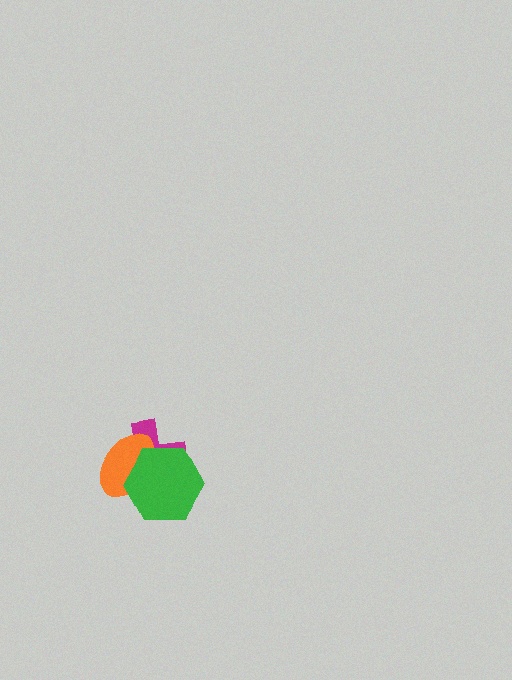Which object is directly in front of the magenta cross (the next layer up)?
The orange ellipse is directly in front of the magenta cross.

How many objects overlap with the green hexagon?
2 objects overlap with the green hexagon.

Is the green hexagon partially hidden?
No, no other shape covers it.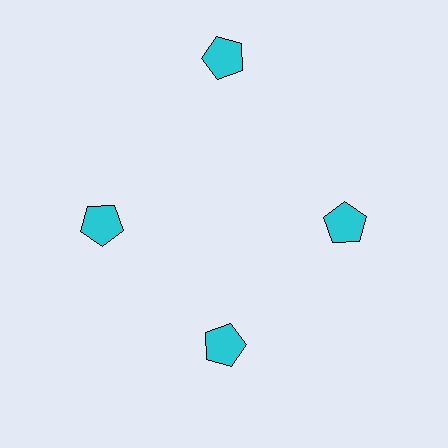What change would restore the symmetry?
The symmetry would be restored by moving it inward, back onto the ring so that all 4 pentagons sit at equal angles and equal distance from the center.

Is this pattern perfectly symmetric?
No. The 4 cyan pentagons are arranged in a ring, but one element near the 12 o'clock position is pushed outward from the center, breaking the 4-fold rotational symmetry.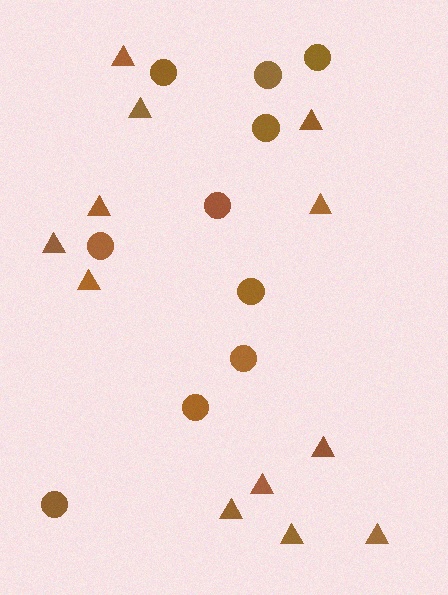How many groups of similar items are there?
There are 2 groups: one group of triangles (12) and one group of circles (10).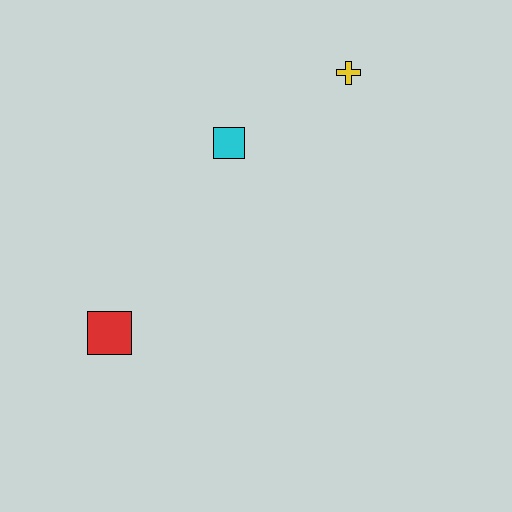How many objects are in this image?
There are 3 objects.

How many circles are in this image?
There are no circles.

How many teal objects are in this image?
There are no teal objects.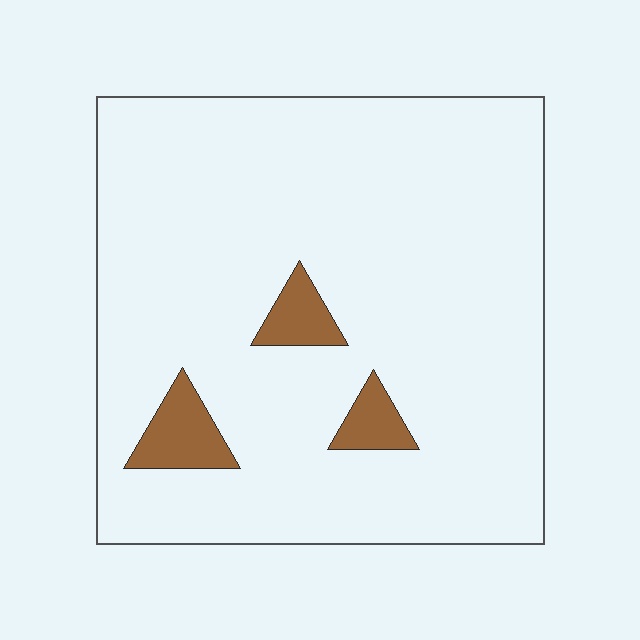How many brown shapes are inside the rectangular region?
3.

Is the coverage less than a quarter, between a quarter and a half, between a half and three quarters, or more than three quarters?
Less than a quarter.